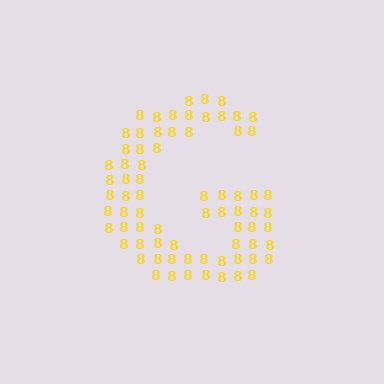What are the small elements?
The small elements are digit 8's.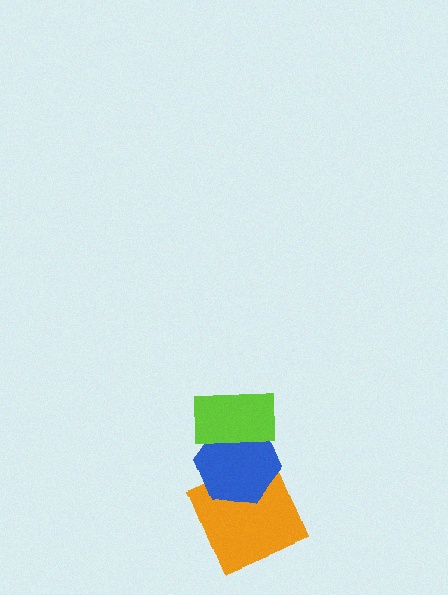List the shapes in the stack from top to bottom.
From top to bottom: the lime rectangle, the blue hexagon, the orange square.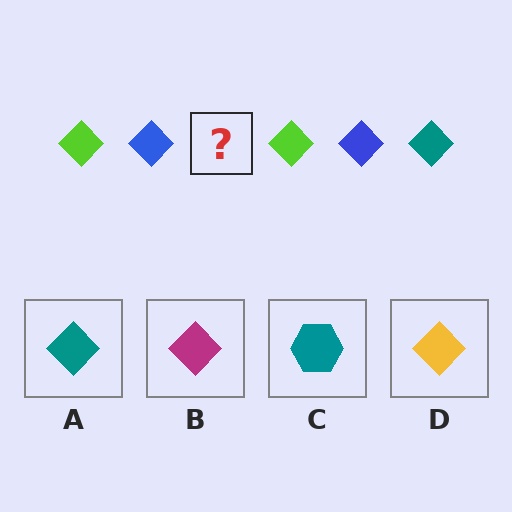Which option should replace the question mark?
Option A.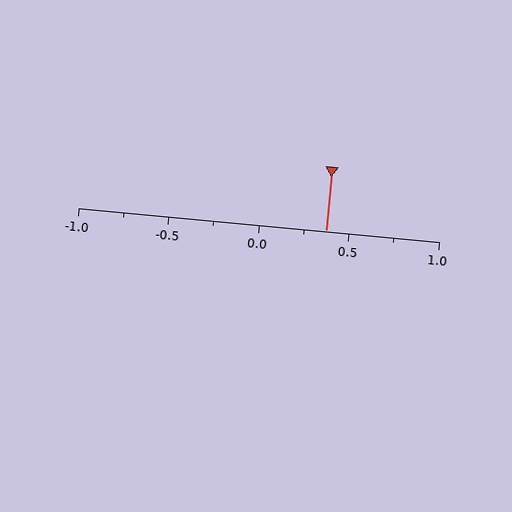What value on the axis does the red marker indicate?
The marker indicates approximately 0.38.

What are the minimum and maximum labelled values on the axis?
The axis runs from -1.0 to 1.0.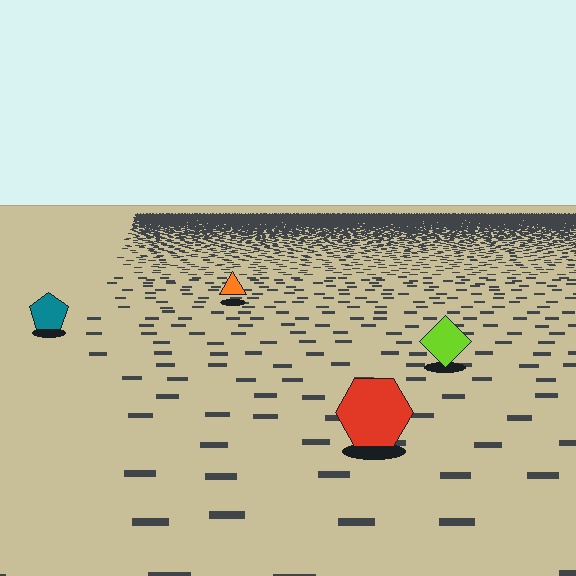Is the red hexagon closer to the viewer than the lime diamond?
Yes. The red hexagon is closer — you can tell from the texture gradient: the ground texture is coarser near it.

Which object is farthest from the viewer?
The orange triangle is farthest from the viewer. It appears smaller and the ground texture around it is denser.